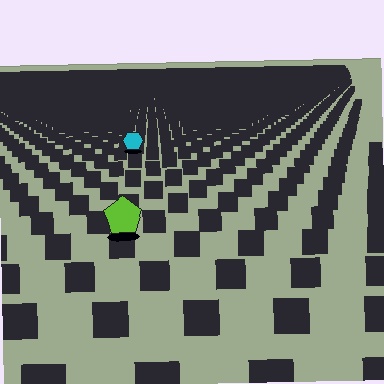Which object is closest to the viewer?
The lime pentagon is closest. The texture marks near it are larger and more spread out.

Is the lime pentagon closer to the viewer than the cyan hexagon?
Yes. The lime pentagon is closer — you can tell from the texture gradient: the ground texture is coarser near it.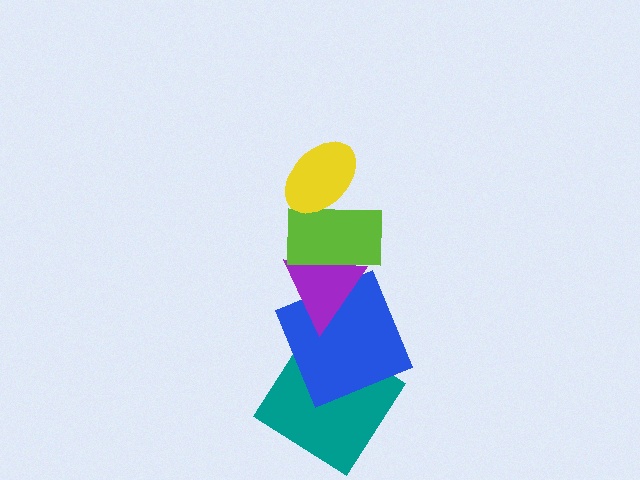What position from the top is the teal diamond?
The teal diamond is 5th from the top.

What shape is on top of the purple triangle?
The lime rectangle is on top of the purple triangle.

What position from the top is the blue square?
The blue square is 4th from the top.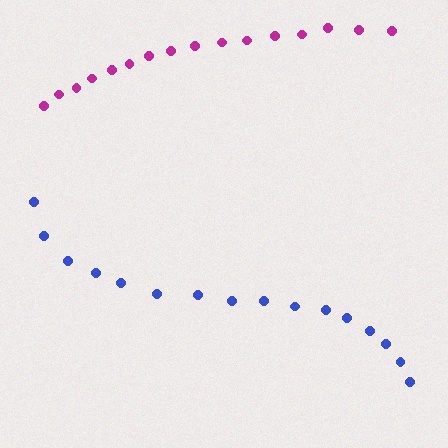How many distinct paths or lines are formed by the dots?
There are 2 distinct paths.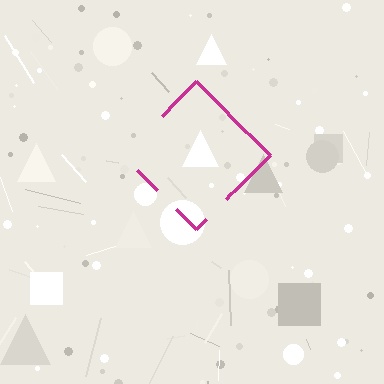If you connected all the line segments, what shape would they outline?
They would outline a diamond.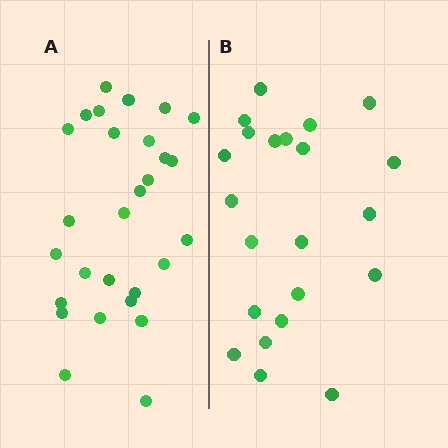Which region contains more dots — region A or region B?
Region A (the left region) has more dots.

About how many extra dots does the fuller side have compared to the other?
Region A has about 6 more dots than region B.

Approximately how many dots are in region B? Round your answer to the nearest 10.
About 20 dots. (The exact count is 22, which rounds to 20.)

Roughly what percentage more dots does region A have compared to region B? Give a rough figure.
About 25% more.